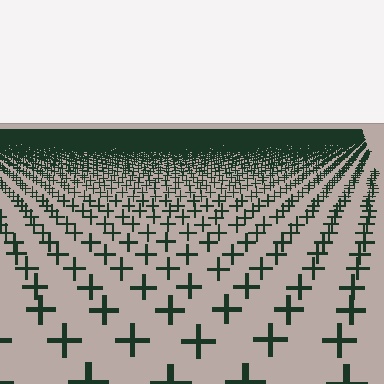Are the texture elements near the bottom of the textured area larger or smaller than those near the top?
Larger. Near the bottom, elements are closer to the viewer and appear at a bigger on-screen size.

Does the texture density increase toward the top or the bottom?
Density increases toward the top.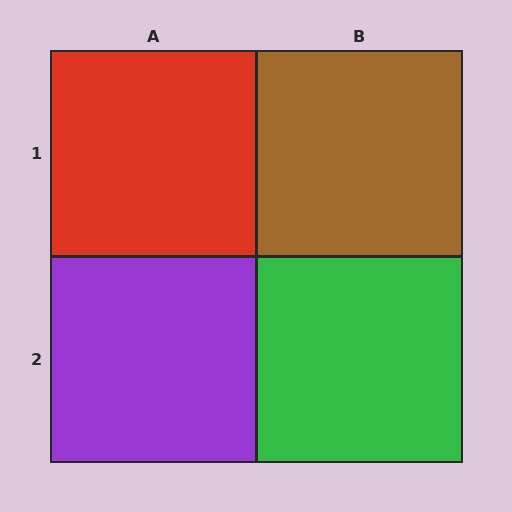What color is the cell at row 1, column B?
Brown.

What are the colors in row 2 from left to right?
Purple, green.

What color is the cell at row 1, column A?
Red.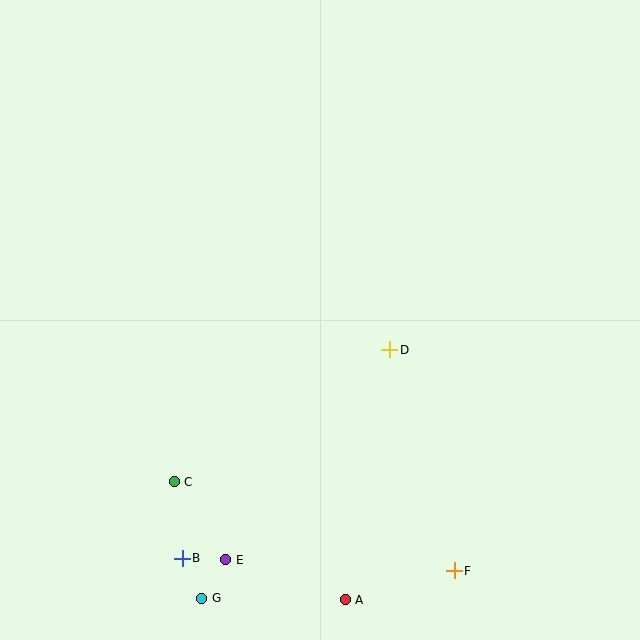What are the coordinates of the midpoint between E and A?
The midpoint between E and A is at (285, 580).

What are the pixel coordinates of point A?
Point A is at (345, 600).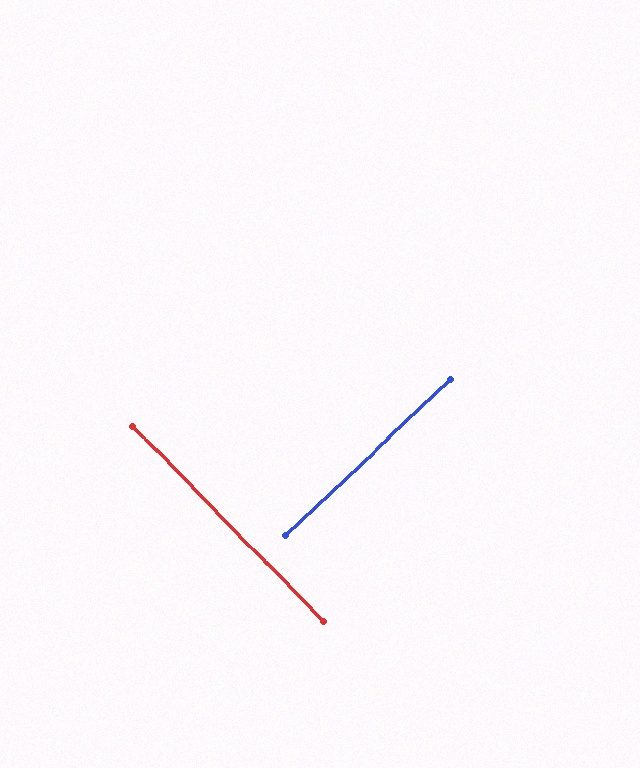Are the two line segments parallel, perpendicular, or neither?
Perpendicular — they meet at approximately 89°.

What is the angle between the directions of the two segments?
Approximately 89 degrees.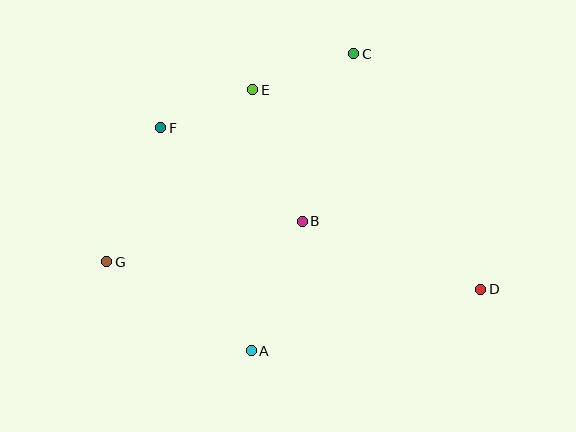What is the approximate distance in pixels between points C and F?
The distance between C and F is approximately 207 pixels.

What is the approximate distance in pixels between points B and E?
The distance between B and E is approximately 140 pixels.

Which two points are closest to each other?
Points E and F are closest to each other.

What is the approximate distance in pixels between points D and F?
The distance between D and F is approximately 359 pixels.